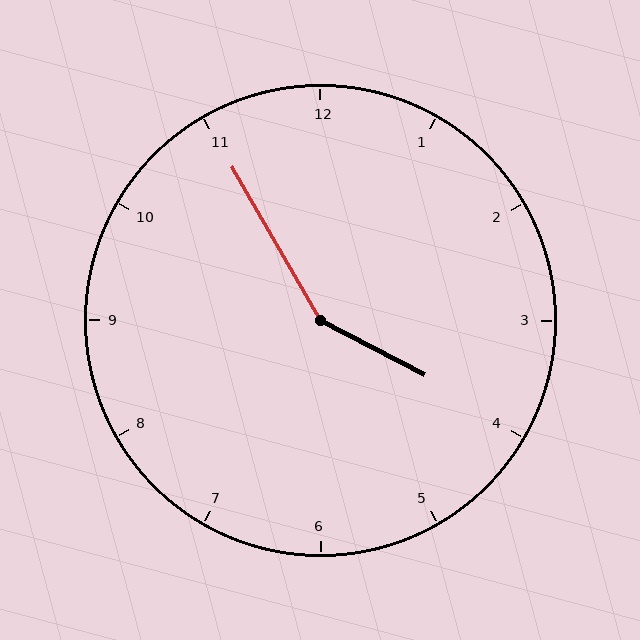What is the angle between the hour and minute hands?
Approximately 148 degrees.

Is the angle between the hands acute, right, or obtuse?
It is obtuse.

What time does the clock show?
3:55.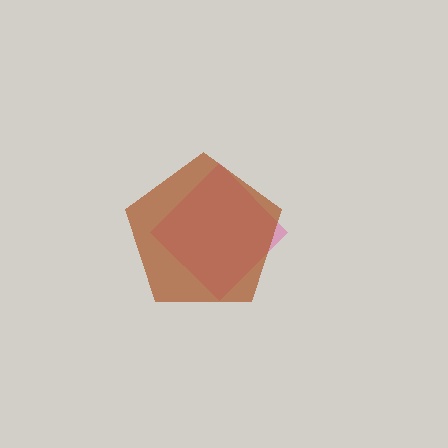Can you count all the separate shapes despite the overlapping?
Yes, there are 2 separate shapes.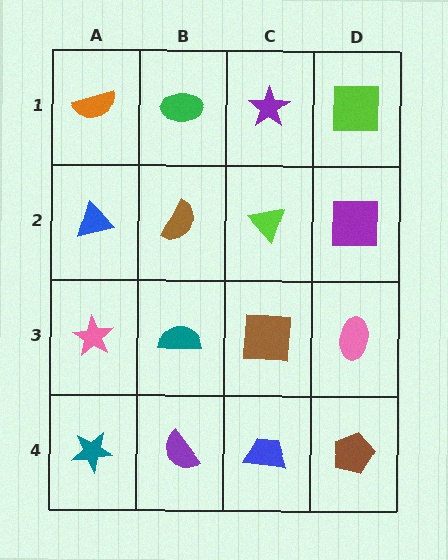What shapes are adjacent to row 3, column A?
A blue triangle (row 2, column A), a teal star (row 4, column A), a teal semicircle (row 3, column B).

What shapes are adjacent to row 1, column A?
A blue triangle (row 2, column A), a green ellipse (row 1, column B).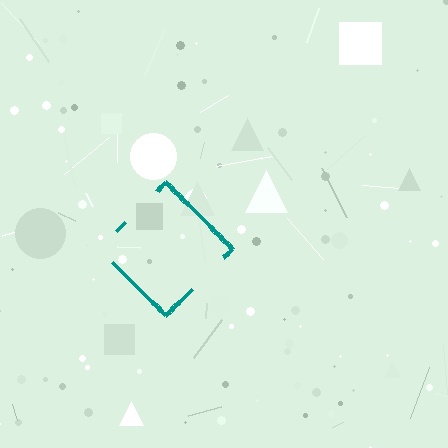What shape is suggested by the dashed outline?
The dashed outline suggests a diamond.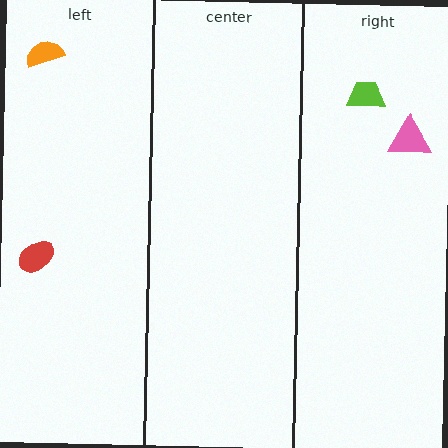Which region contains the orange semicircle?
The left region.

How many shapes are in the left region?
2.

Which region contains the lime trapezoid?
The right region.